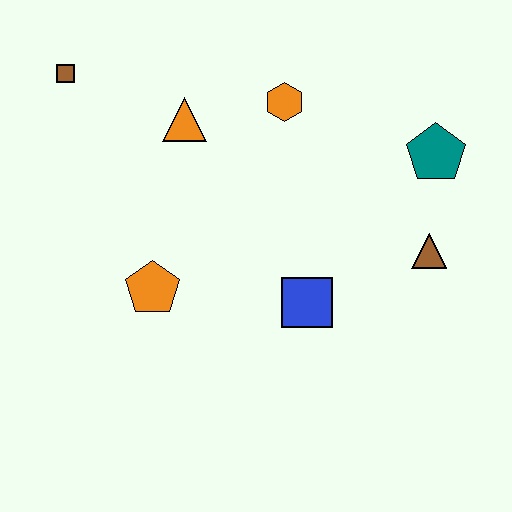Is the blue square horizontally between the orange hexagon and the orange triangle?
No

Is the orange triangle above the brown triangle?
Yes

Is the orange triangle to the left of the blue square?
Yes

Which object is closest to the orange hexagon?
The orange triangle is closest to the orange hexagon.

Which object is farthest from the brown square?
The brown triangle is farthest from the brown square.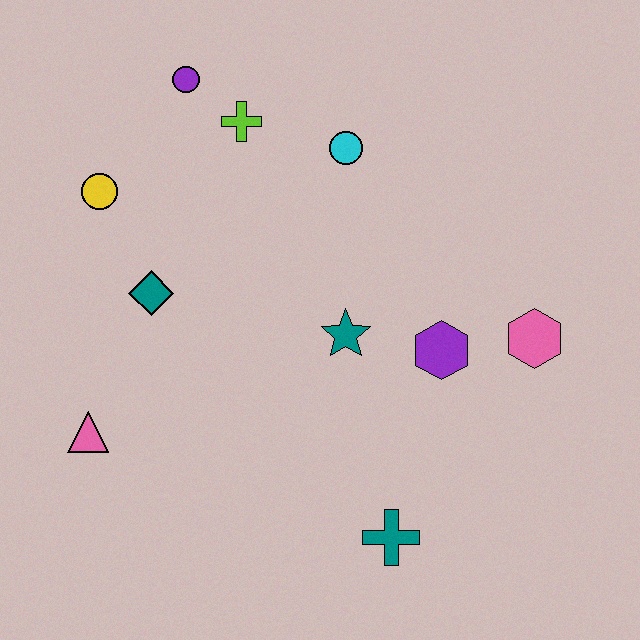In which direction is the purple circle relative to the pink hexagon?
The purple circle is to the left of the pink hexagon.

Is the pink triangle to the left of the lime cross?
Yes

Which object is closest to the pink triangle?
The teal diamond is closest to the pink triangle.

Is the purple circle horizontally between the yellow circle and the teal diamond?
No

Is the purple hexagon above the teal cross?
Yes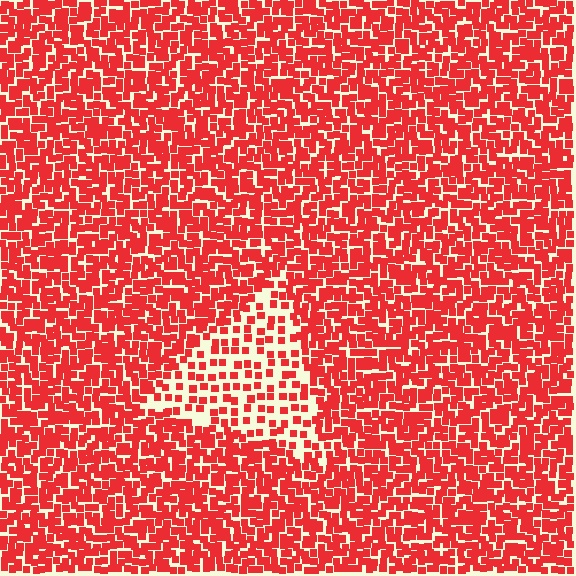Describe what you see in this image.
The image contains small red elements arranged at two different densities. A triangle-shaped region is visible where the elements are less densely packed than the surrounding area.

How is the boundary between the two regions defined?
The boundary is defined by a change in element density (approximately 2.2x ratio). All elements are the same color, size, and shape.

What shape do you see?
I see a triangle.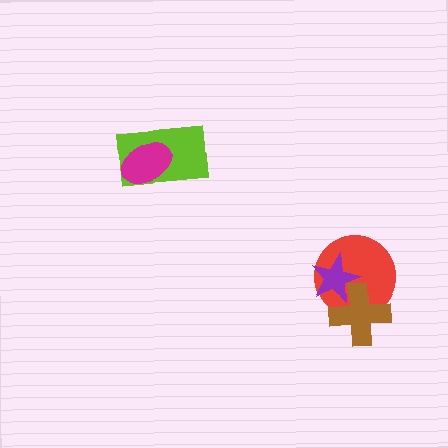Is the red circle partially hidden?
Yes, it is partially covered by another shape.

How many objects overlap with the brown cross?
2 objects overlap with the brown cross.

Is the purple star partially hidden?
Yes, it is partially covered by another shape.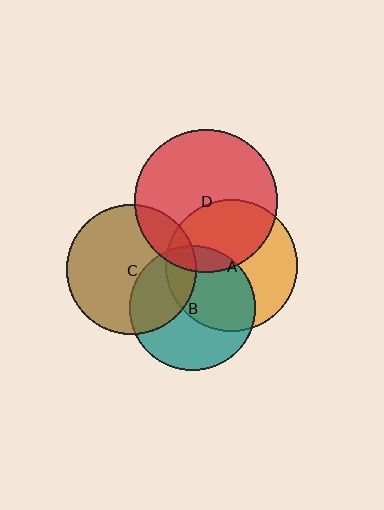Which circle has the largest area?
Circle D (red).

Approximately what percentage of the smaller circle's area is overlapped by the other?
Approximately 45%.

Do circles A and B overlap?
Yes.